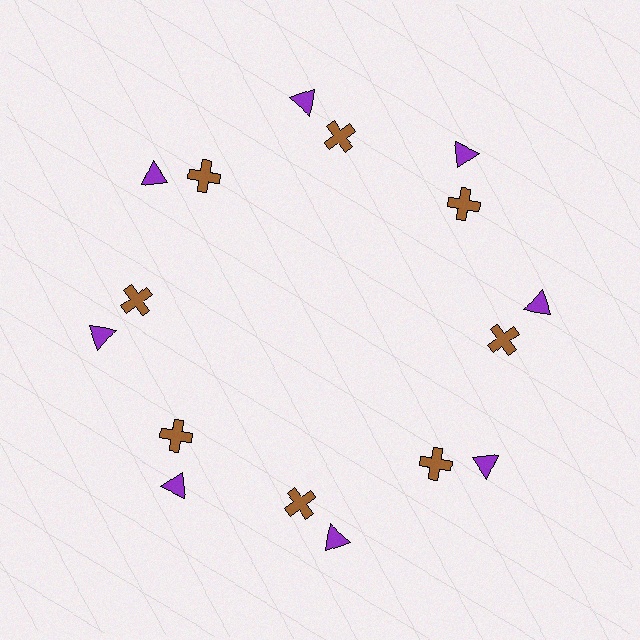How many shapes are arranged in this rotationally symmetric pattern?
There are 16 shapes, arranged in 8 groups of 2.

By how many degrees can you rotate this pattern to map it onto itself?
The pattern maps onto itself every 45 degrees of rotation.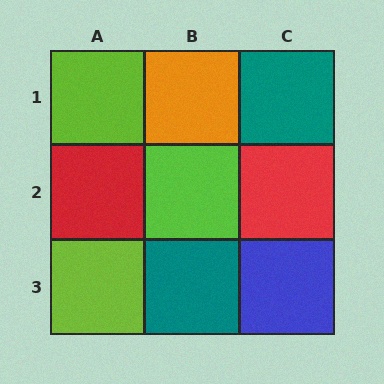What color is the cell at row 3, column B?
Teal.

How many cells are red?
2 cells are red.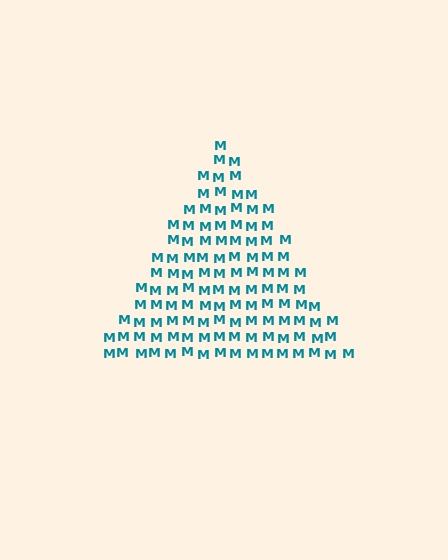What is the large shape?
The large shape is a triangle.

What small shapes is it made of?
It is made of small letter M's.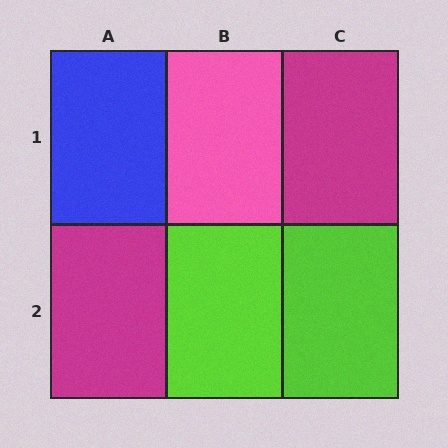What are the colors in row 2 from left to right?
Magenta, lime, lime.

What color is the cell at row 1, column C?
Magenta.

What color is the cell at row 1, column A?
Blue.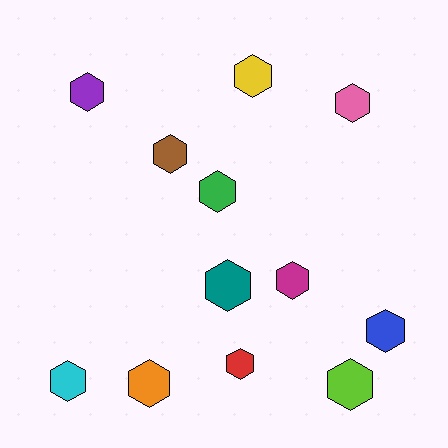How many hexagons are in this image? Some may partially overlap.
There are 12 hexagons.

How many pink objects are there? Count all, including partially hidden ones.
There is 1 pink object.